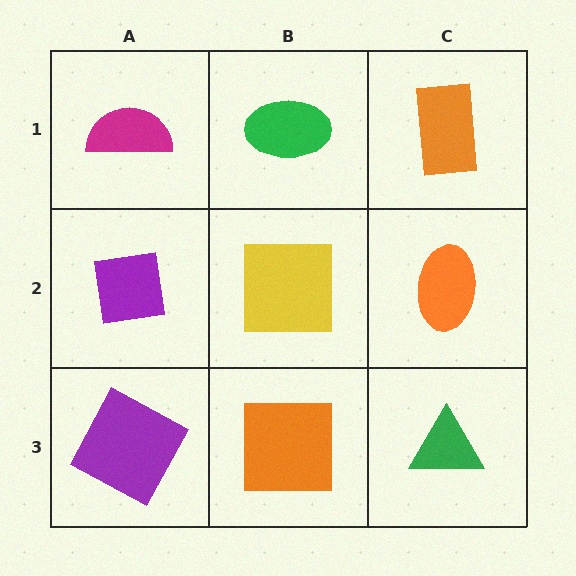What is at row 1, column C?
An orange rectangle.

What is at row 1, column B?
A green ellipse.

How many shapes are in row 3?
3 shapes.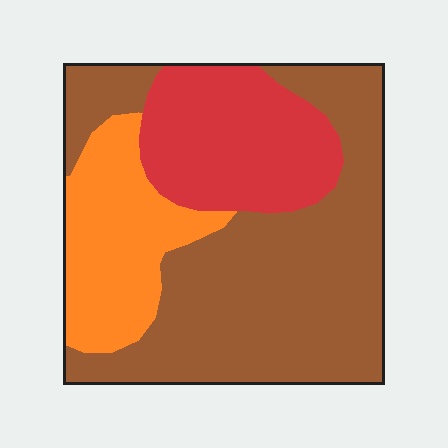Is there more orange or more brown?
Brown.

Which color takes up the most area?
Brown, at roughly 55%.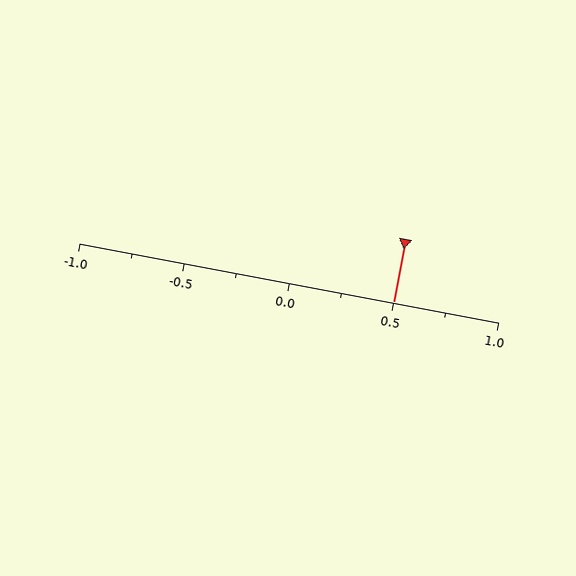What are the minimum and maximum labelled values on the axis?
The axis runs from -1.0 to 1.0.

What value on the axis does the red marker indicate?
The marker indicates approximately 0.5.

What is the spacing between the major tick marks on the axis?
The major ticks are spaced 0.5 apart.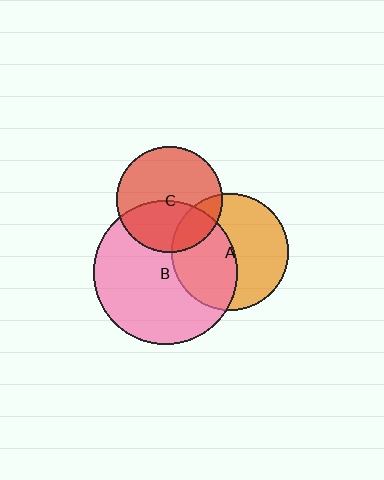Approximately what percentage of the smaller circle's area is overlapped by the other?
Approximately 45%.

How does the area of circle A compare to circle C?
Approximately 1.2 times.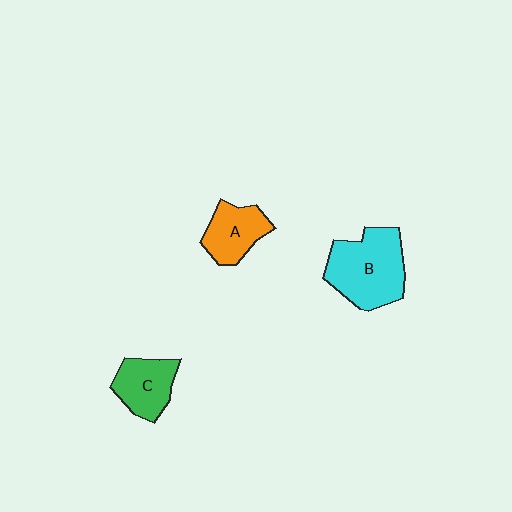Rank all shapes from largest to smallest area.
From largest to smallest: B (cyan), C (green), A (orange).